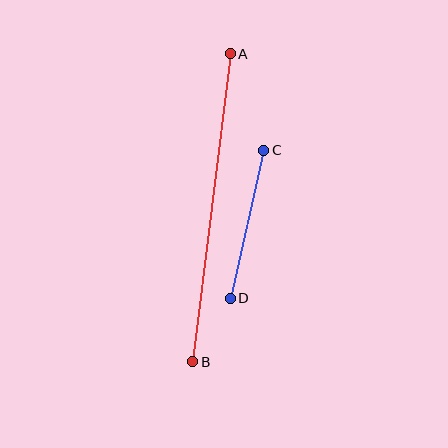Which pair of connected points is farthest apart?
Points A and B are farthest apart.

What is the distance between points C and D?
The distance is approximately 151 pixels.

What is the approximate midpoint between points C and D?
The midpoint is at approximately (247, 224) pixels.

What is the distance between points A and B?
The distance is approximately 310 pixels.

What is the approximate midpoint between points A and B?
The midpoint is at approximately (211, 208) pixels.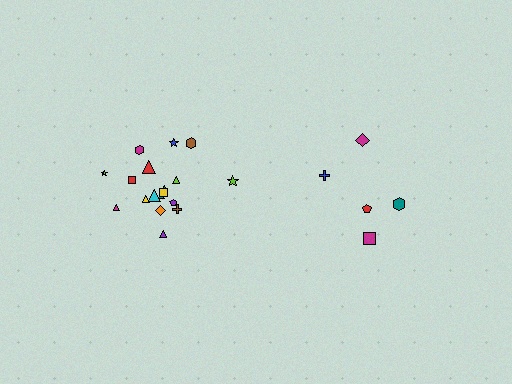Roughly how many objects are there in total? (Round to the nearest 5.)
Roughly 25 objects in total.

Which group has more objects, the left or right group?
The left group.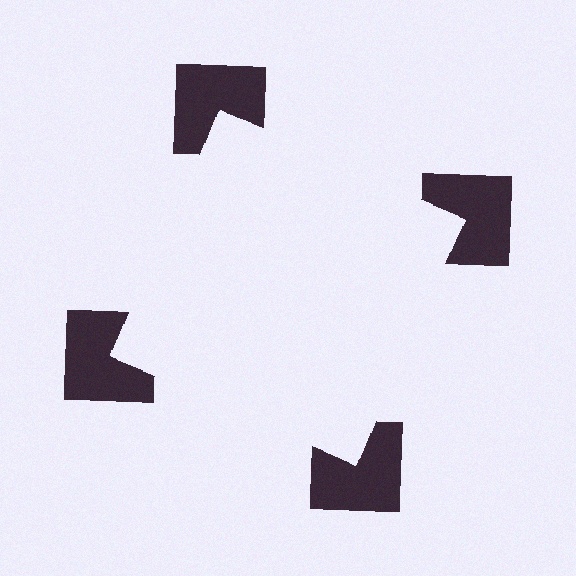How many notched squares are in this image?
There are 4 — one at each vertex of the illusory square.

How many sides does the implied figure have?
4 sides.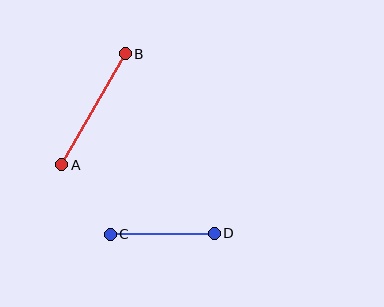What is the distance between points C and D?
The distance is approximately 104 pixels.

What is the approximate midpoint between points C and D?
The midpoint is at approximately (162, 234) pixels.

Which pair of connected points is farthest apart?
Points A and B are farthest apart.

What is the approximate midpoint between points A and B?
The midpoint is at approximately (94, 109) pixels.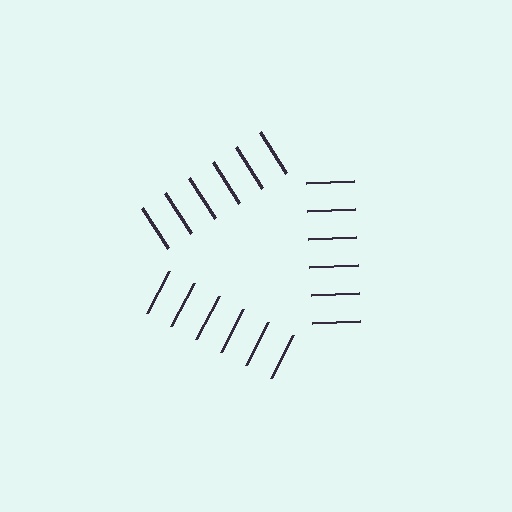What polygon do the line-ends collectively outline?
An illusory triangle — the line segments terminate on its edges but no continuous stroke is drawn.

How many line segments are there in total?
18 — 6 along each of the 3 edges.